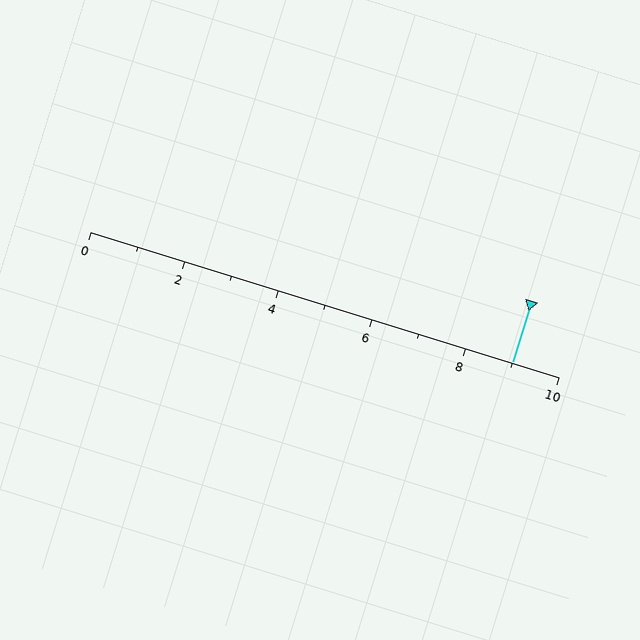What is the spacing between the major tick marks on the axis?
The major ticks are spaced 2 apart.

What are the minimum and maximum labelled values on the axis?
The axis runs from 0 to 10.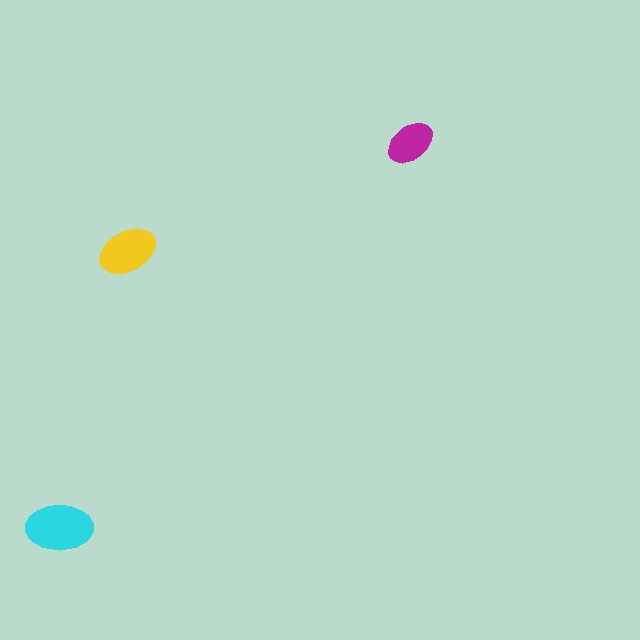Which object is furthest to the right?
The magenta ellipse is rightmost.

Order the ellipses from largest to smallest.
the cyan one, the yellow one, the magenta one.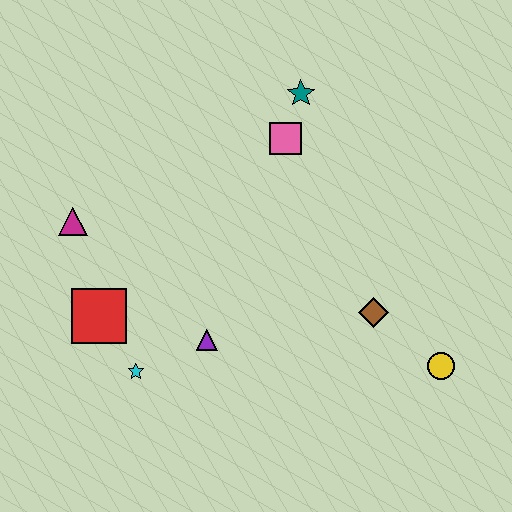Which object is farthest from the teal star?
The cyan star is farthest from the teal star.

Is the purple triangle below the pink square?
Yes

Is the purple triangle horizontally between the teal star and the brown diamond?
No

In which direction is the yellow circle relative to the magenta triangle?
The yellow circle is to the right of the magenta triangle.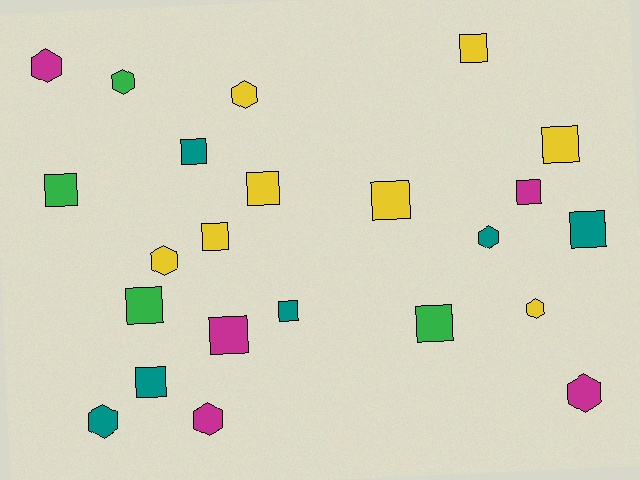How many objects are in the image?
There are 23 objects.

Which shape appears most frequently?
Square, with 14 objects.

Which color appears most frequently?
Yellow, with 8 objects.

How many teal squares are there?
There are 4 teal squares.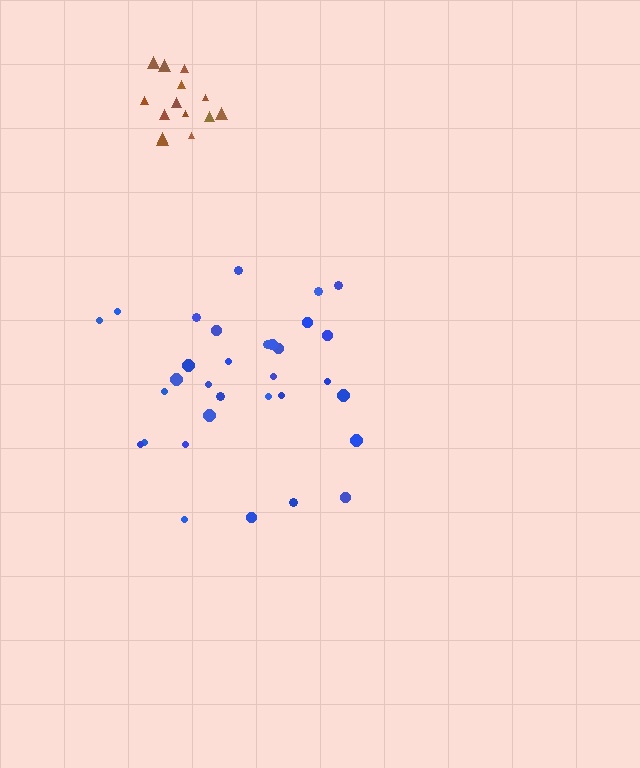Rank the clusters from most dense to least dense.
brown, blue.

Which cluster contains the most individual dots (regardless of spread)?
Blue (32).